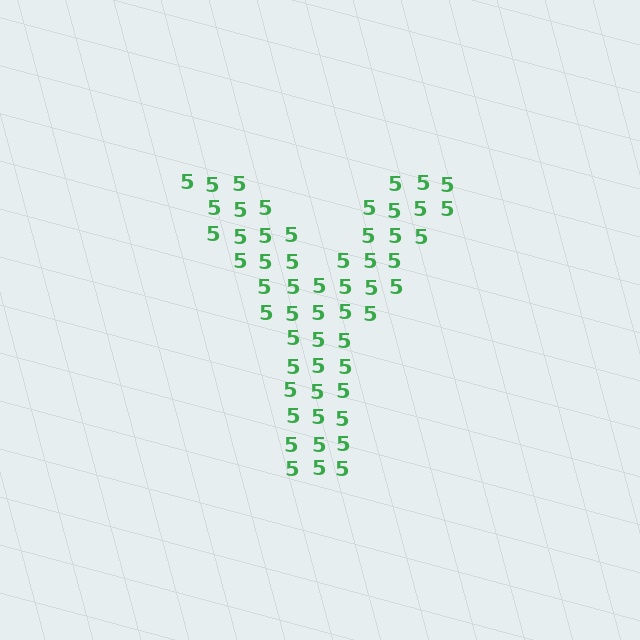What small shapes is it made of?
It is made of small digit 5's.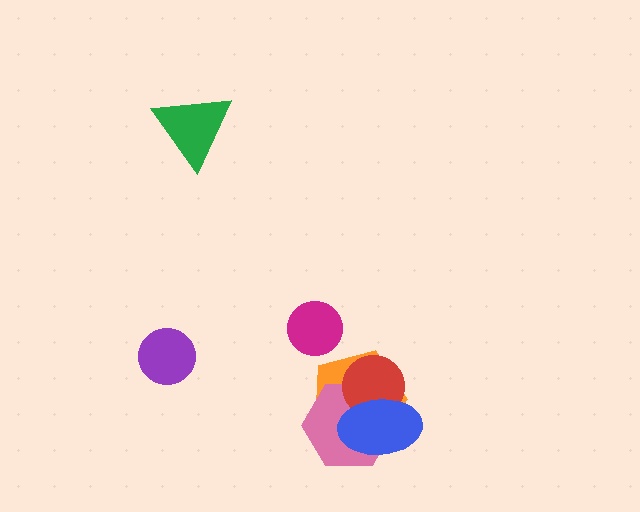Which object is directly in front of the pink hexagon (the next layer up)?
The red circle is directly in front of the pink hexagon.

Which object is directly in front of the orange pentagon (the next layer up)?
The pink hexagon is directly in front of the orange pentagon.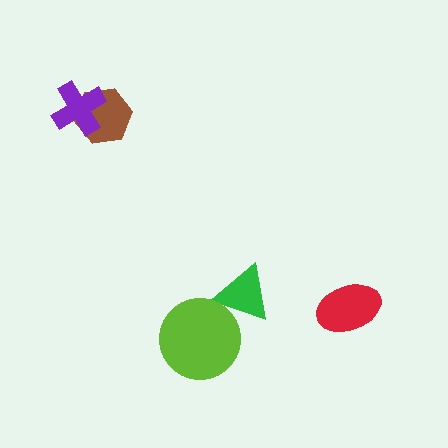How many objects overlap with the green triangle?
1 object overlaps with the green triangle.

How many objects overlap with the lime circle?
1 object overlaps with the lime circle.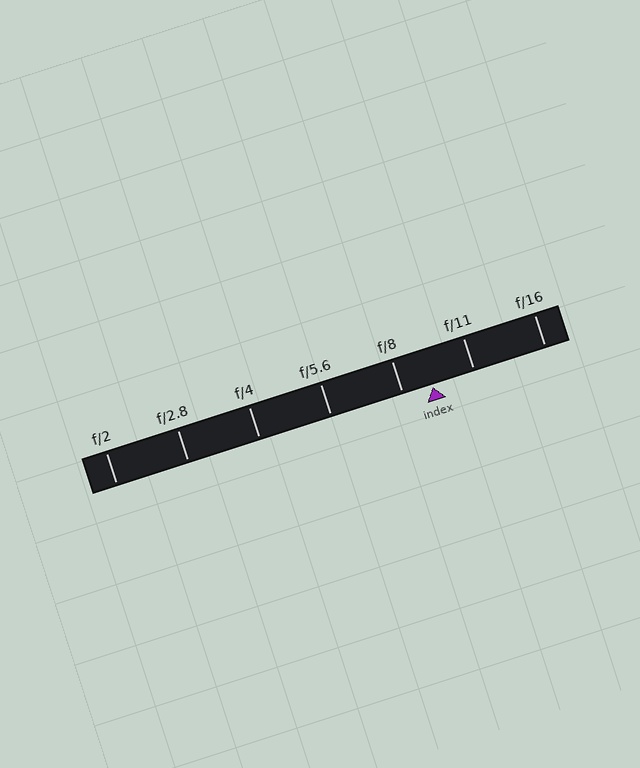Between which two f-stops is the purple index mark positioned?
The index mark is between f/8 and f/11.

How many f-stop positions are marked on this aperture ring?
There are 7 f-stop positions marked.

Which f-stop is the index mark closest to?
The index mark is closest to f/8.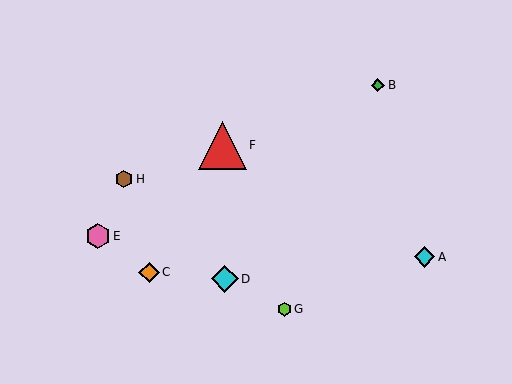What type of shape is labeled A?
Shape A is a cyan diamond.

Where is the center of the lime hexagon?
The center of the lime hexagon is at (284, 309).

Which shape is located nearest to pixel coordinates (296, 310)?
The lime hexagon (labeled G) at (284, 309) is nearest to that location.